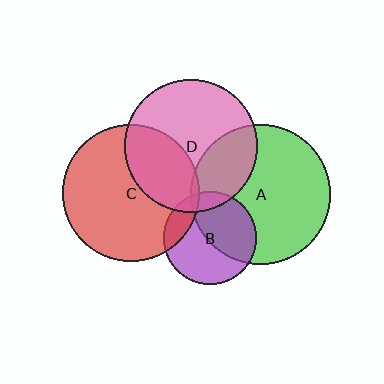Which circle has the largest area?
Circle A (green).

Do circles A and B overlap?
Yes.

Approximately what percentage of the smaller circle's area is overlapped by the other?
Approximately 45%.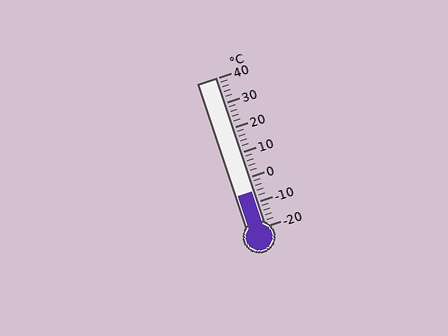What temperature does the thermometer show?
The thermometer shows approximately -6°C.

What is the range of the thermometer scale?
The thermometer scale ranges from -20°C to 40°C.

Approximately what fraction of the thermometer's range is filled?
The thermometer is filled to approximately 25% of its range.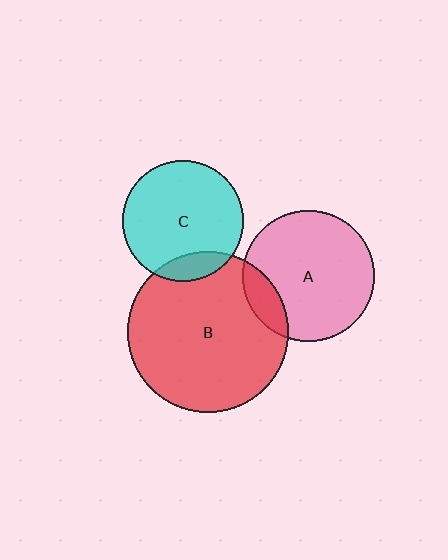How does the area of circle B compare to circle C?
Approximately 1.8 times.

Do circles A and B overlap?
Yes.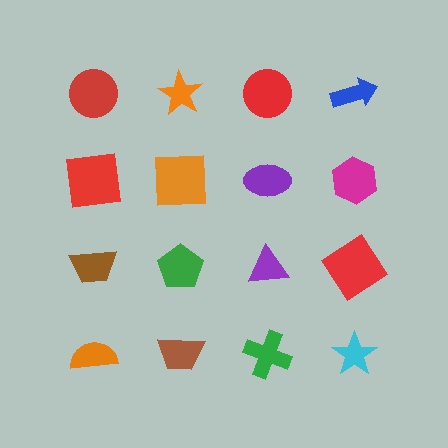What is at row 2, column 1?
A red square.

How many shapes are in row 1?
4 shapes.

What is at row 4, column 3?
A green cross.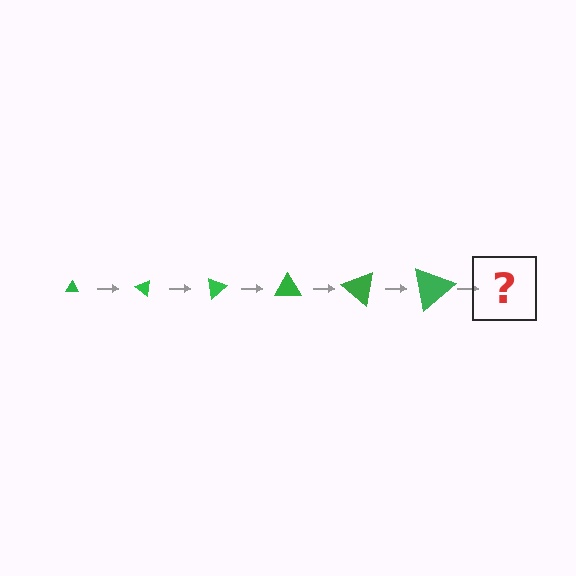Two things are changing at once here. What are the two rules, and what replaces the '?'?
The two rules are that the triangle grows larger each step and it rotates 40 degrees each step. The '?' should be a triangle, larger than the previous one and rotated 240 degrees from the start.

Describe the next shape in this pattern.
It should be a triangle, larger than the previous one and rotated 240 degrees from the start.